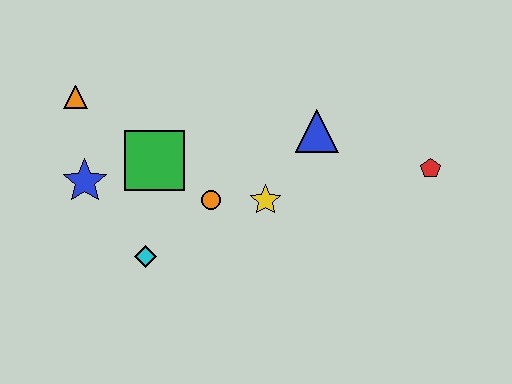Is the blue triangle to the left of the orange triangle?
No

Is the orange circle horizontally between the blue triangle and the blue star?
Yes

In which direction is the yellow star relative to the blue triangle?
The yellow star is below the blue triangle.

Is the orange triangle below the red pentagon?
No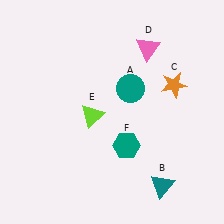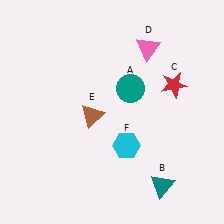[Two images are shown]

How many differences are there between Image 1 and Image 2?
There are 3 differences between the two images.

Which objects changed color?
C changed from orange to red. E changed from lime to brown. F changed from teal to cyan.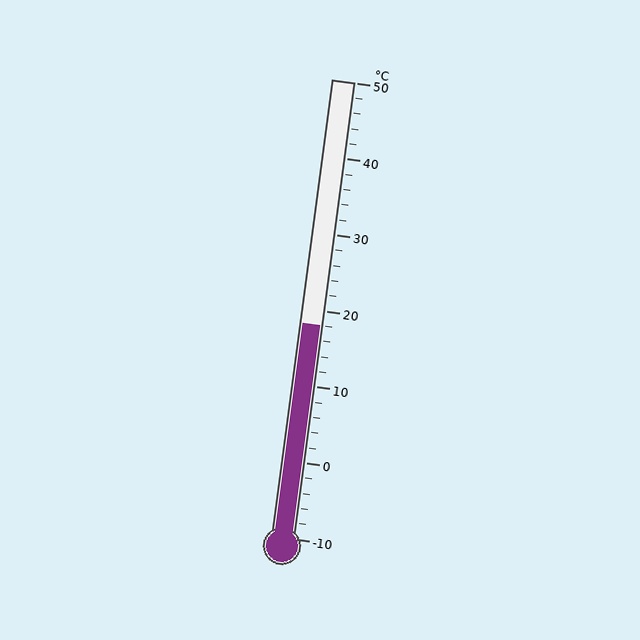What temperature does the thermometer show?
The thermometer shows approximately 18°C.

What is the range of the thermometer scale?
The thermometer scale ranges from -10°C to 50°C.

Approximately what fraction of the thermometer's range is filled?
The thermometer is filled to approximately 45% of its range.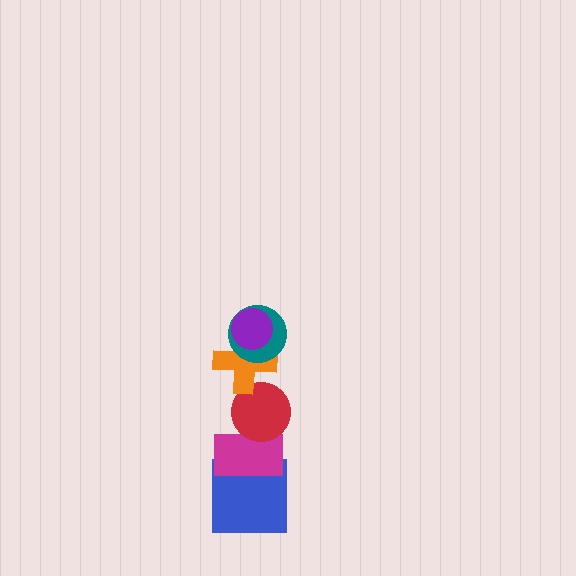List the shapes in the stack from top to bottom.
From top to bottom: the purple circle, the teal circle, the orange cross, the red circle, the magenta rectangle, the blue square.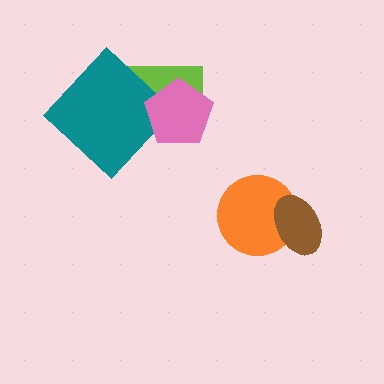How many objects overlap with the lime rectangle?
2 objects overlap with the lime rectangle.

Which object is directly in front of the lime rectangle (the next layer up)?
The teal diamond is directly in front of the lime rectangle.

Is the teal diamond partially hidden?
Yes, it is partially covered by another shape.